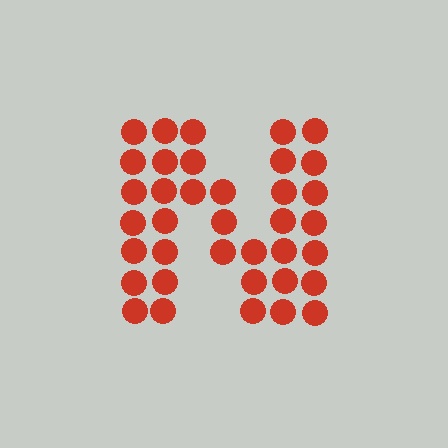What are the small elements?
The small elements are circles.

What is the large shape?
The large shape is the letter N.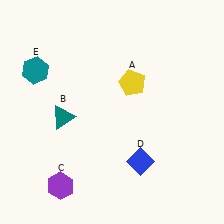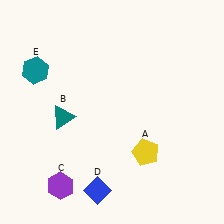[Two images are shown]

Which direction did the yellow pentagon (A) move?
The yellow pentagon (A) moved down.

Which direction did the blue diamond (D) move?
The blue diamond (D) moved left.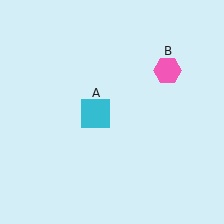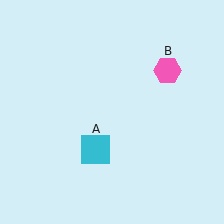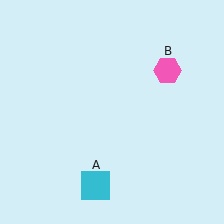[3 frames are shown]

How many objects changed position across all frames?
1 object changed position: cyan square (object A).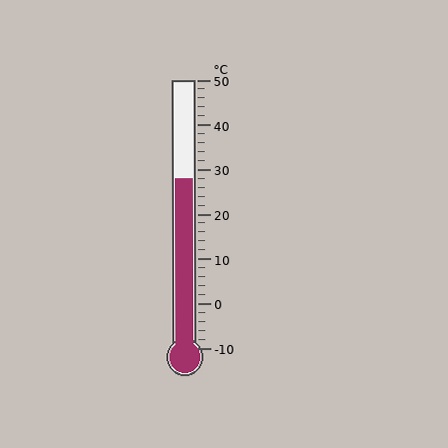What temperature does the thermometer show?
The thermometer shows approximately 28°C.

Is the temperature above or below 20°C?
The temperature is above 20°C.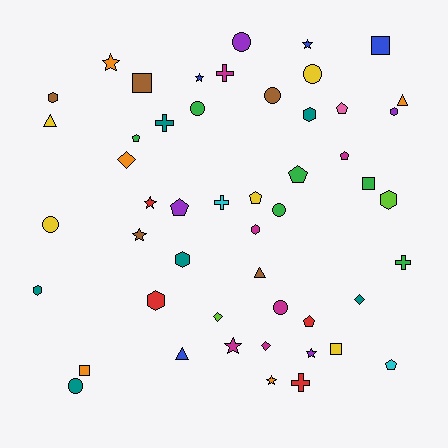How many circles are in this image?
There are 8 circles.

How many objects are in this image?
There are 50 objects.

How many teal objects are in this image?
There are 6 teal objects.